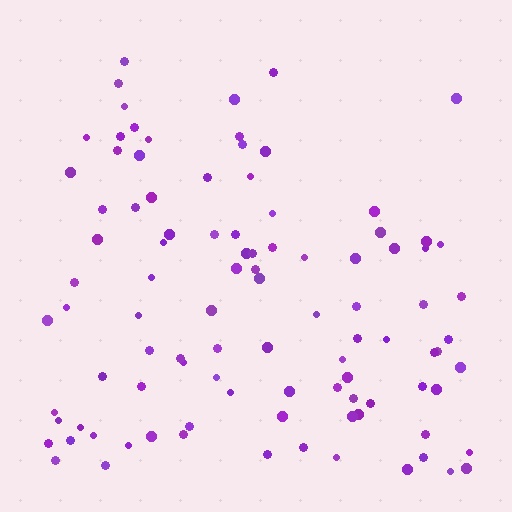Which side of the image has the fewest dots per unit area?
The top.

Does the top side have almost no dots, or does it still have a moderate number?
Still a moderate number, just noticeably fewer than the bottom.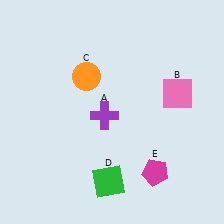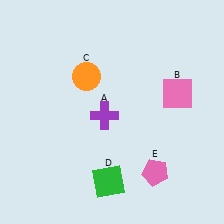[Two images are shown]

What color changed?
The pentagon (E) changed from magenta in Image 1 to pink in Image 2.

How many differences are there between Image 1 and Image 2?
There is 1 difference between the two images.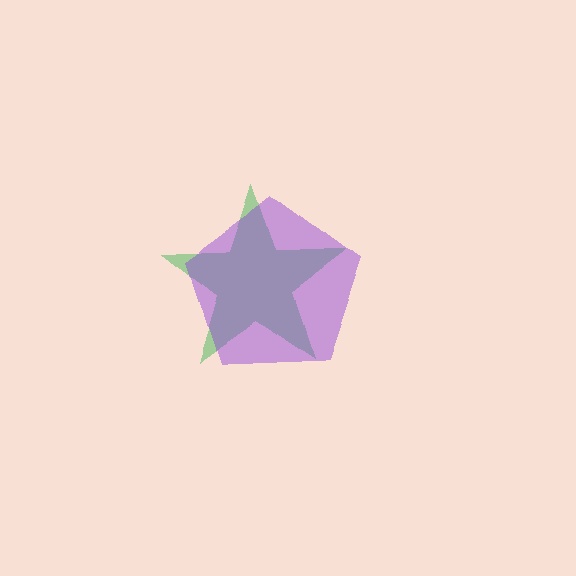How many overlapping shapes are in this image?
There are 2 overlapping shapes in the image.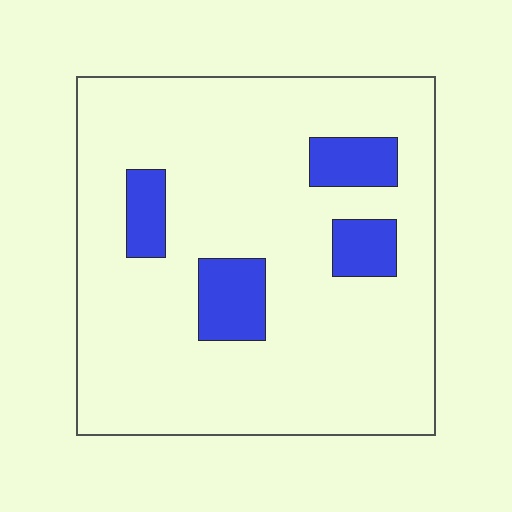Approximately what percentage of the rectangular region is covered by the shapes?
Approximately 15%.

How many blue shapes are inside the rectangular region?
4.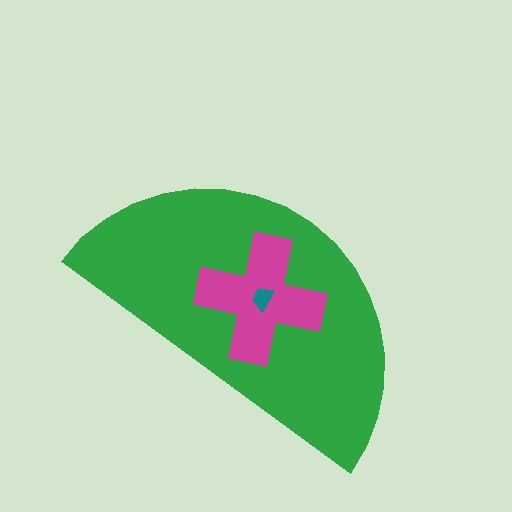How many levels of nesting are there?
3.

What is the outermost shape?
The green semicircle.